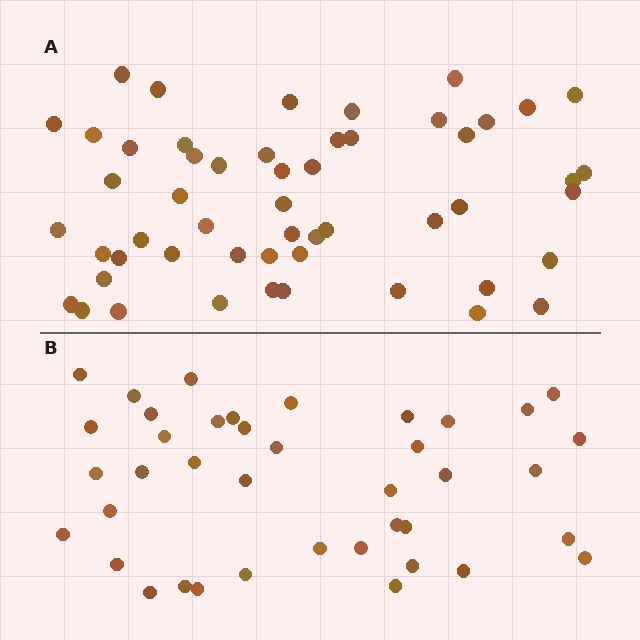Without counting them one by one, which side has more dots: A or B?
Region A (the top region) has more dots.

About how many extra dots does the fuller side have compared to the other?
Region A has approximately 15 more dots than region B.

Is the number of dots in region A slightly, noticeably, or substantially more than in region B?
Region A has noticeably more, but not dramatically so. The ratio is roughly 1.3 to 1.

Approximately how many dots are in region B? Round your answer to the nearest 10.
About 40 dots.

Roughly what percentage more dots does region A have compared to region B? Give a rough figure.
About 30% more.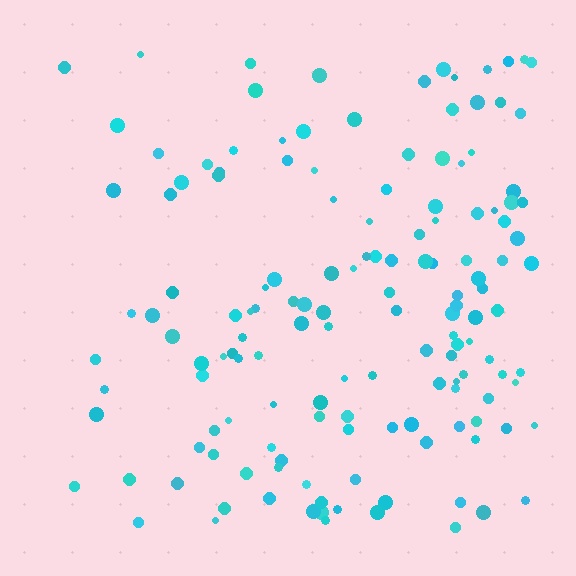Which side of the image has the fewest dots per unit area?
The left.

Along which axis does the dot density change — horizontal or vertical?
Horizontal.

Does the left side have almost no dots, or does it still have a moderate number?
Still a moderate number, just noticeably fewer than the right.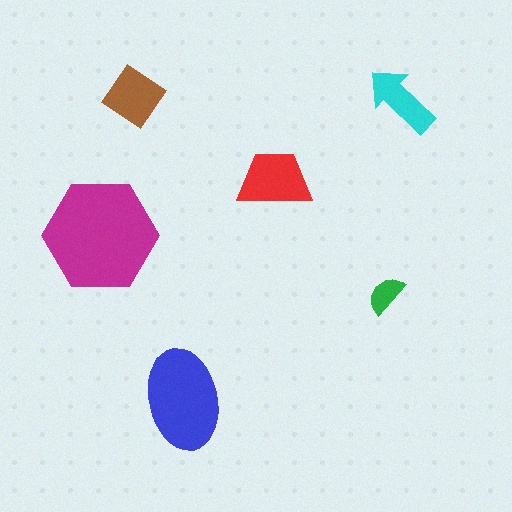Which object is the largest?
The magenta hexagon.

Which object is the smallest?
The green semicircle.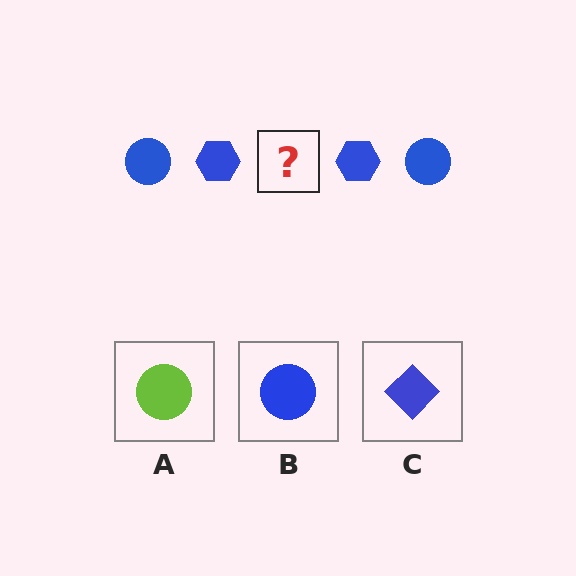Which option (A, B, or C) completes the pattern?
B.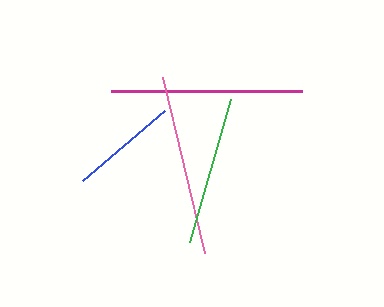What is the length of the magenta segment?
The magenta segment is approximately 191 pixels long.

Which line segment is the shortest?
The blue line is the shortest at approximately 107 pixels.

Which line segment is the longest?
The magenta line is the longest at approximately 191 pixels.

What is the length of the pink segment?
The pink segment is approximately 181 pixels long.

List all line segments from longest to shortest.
From longest to shortest: magenta, pink, green, blue.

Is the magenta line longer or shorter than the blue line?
The magenta line is longer than the blue line.